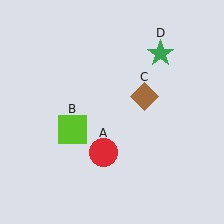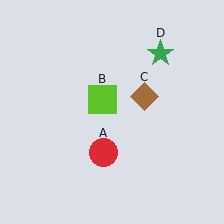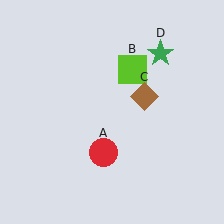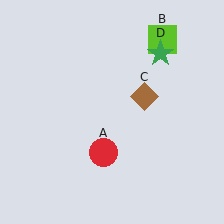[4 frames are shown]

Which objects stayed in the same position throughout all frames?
Red circle (object A) and brown diamond (object C) and green star (object D) remained stationary.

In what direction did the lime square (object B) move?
The lime square (object B) moved up and to the right.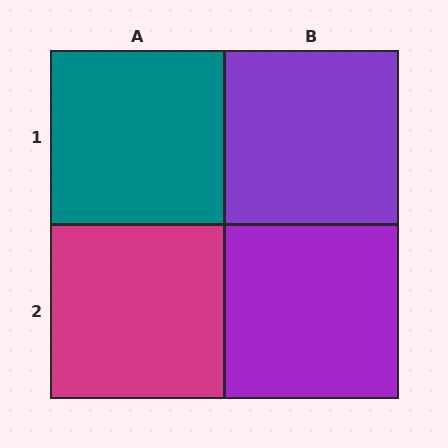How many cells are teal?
1 cell is teal.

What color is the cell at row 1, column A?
Teal.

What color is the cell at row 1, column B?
Purple.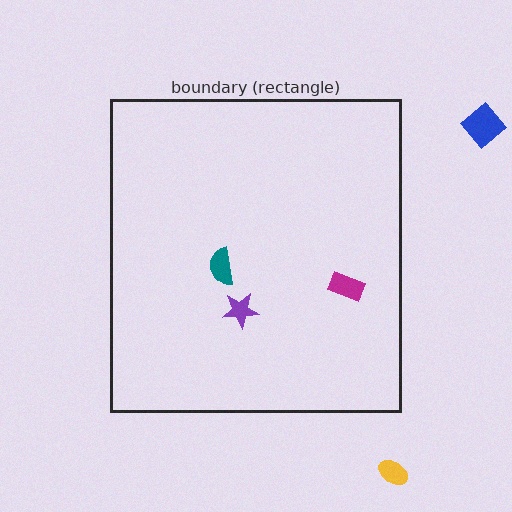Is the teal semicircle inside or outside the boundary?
Inside.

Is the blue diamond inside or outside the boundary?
Outside.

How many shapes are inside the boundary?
3 inside, 2 outside.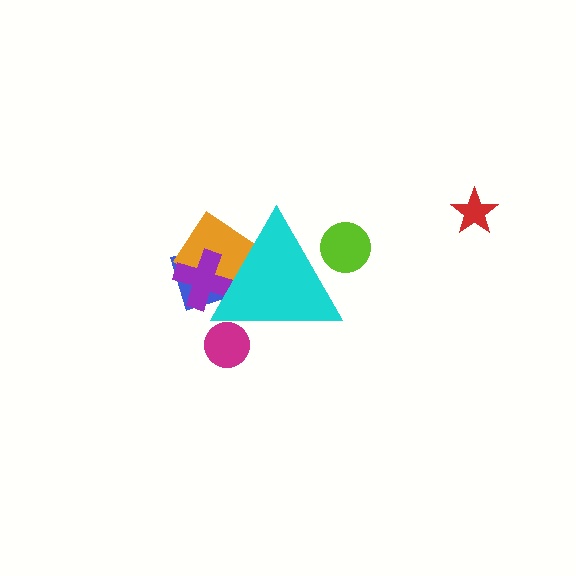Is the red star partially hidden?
No, the red star is fully visible.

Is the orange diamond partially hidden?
Yes, the orange diamond is partially hidden behind the cyan triangle.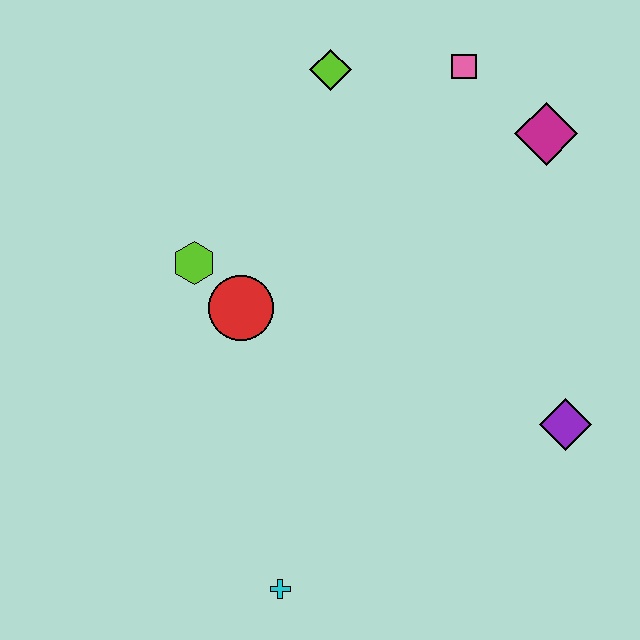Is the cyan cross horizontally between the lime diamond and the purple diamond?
No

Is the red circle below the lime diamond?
Yes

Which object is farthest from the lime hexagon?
The purple diamond is farthest from the lime hexagon.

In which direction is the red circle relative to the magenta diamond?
The red circle is to the left of the magenta diamond.